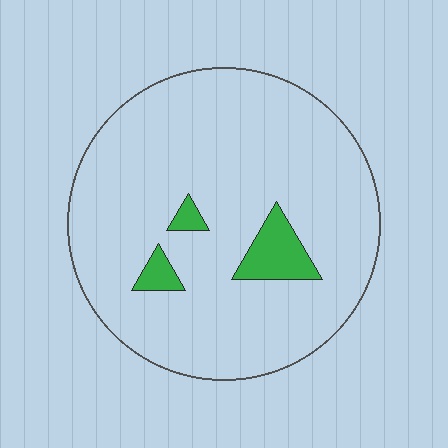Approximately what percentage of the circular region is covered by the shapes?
Approximately 10%.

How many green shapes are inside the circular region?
3.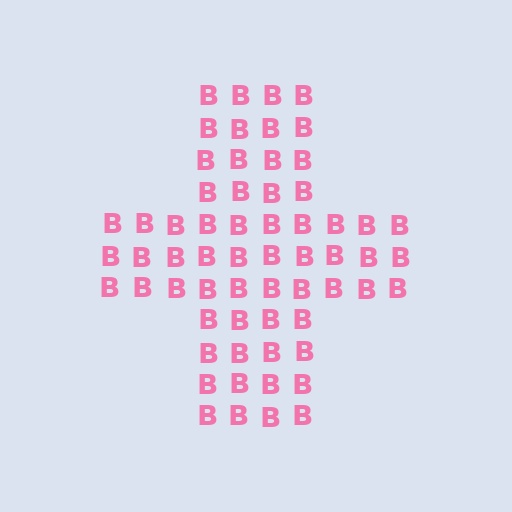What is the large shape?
The large shape is a cross.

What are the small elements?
The small elements are letter B's.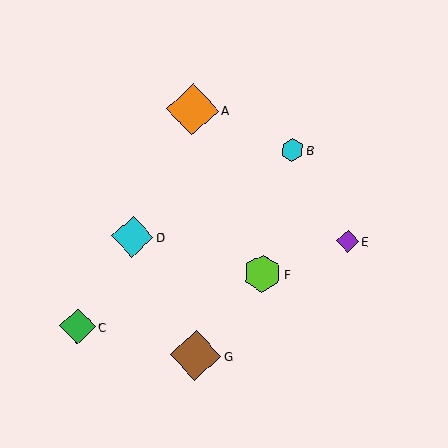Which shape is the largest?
The orange diamond (labeled A) is the largest.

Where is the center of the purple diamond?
The center of the purple diamond is at (348, 241).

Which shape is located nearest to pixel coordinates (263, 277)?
The lime hexagon (labeled F) at (263, 274) is nearest to that location.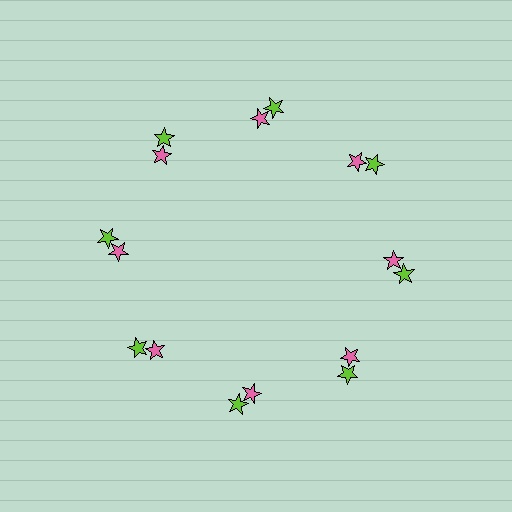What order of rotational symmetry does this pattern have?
This pattern has 8-fold rotational symmetry.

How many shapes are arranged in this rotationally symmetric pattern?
There are 16 shapes, arranged in 8 groups of 2.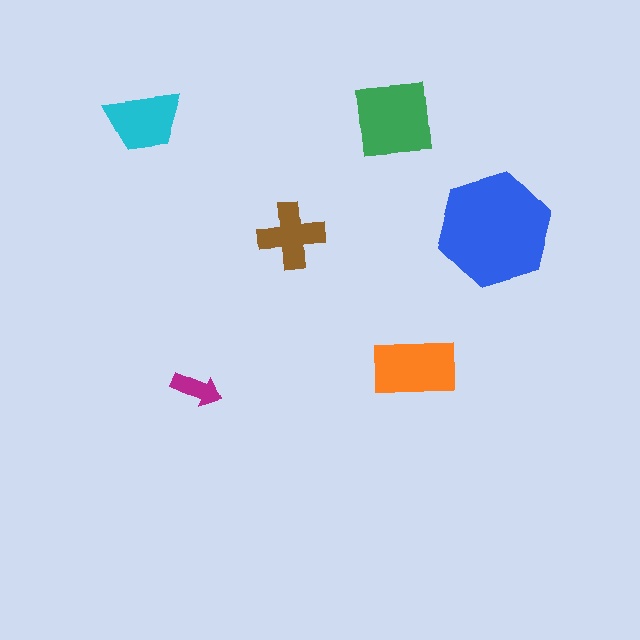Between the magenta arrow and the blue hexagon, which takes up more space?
The blue hexagon.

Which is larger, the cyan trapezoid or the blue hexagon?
The blue hexagon.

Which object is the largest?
The blue hexagon.